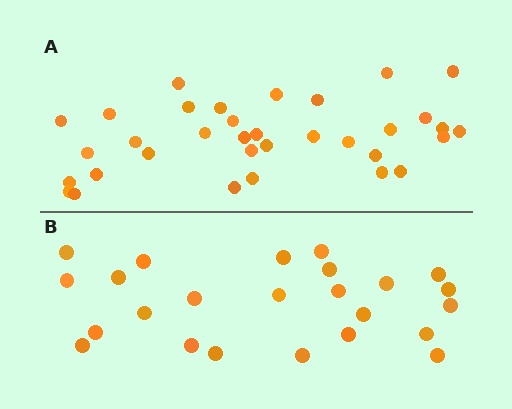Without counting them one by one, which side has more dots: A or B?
Region A (the top region) has more dots.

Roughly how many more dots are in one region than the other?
Region A has roughly 10 or so more dots than region B.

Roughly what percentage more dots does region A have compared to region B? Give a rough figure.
About 40% more.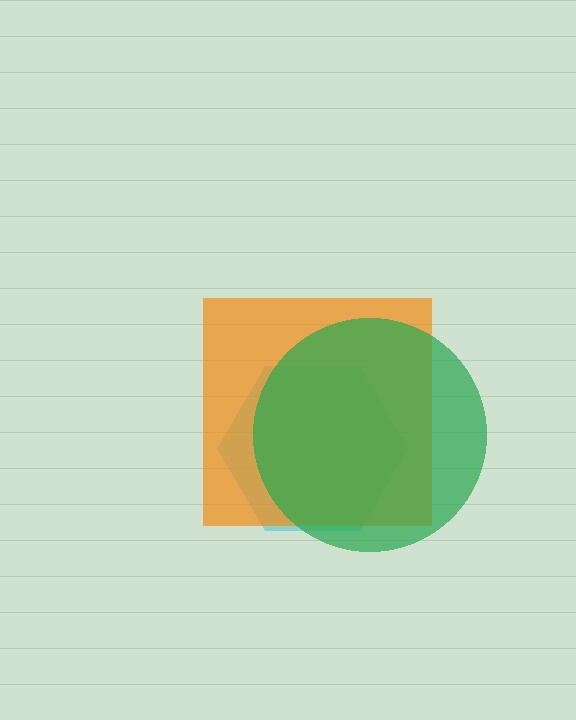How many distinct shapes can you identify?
There are 3 distinct shapes: a cyan hexagon, an orange square, a green circle.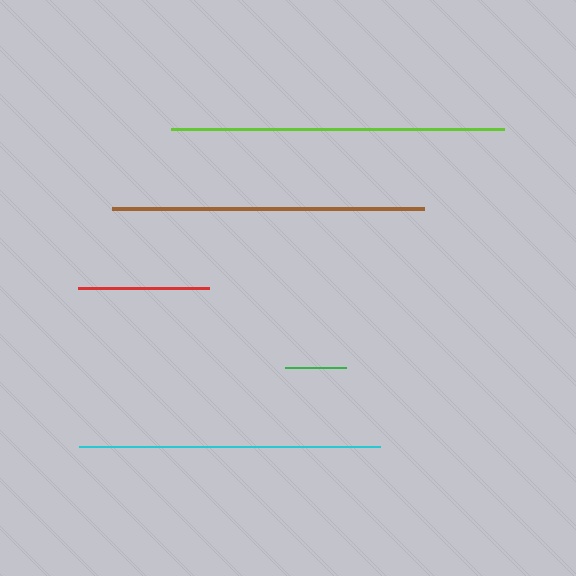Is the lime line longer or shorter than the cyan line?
The lime line is longer than the cyan line.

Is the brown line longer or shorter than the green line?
The brown line is longer than the green line.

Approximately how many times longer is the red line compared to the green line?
The red line is approximately 2.2 times the length of the green line.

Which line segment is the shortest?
The green line is the shortest at approximately 61 pixels.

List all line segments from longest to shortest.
From longest to shortest: lime, brown, cyan, red, green.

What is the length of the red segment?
The red segment is approximately 131 pixels long.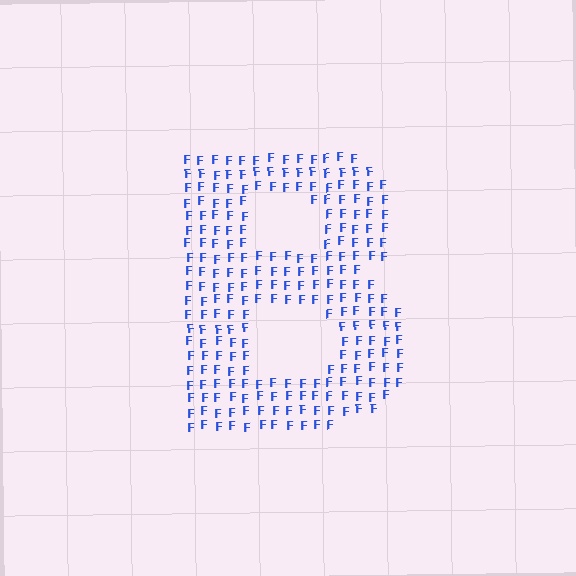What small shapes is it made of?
It is made of small letter F's.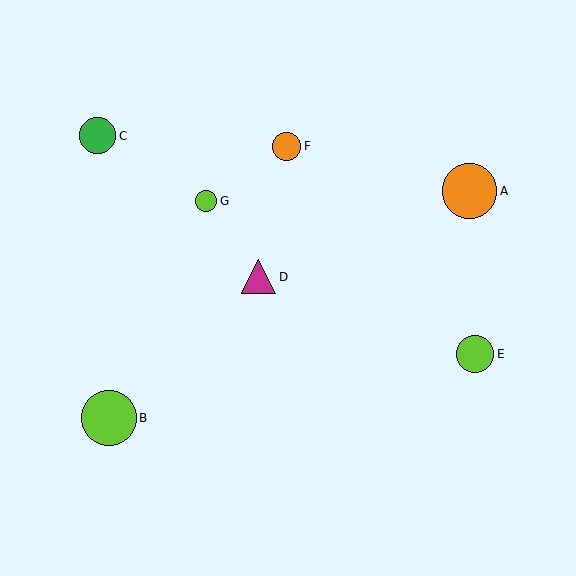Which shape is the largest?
The lime circle (labeled B) is the largest.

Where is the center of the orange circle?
The center of the orange circle is at (287, 146).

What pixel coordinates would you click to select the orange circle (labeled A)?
Click at (470, 191) to select the orange circle A.